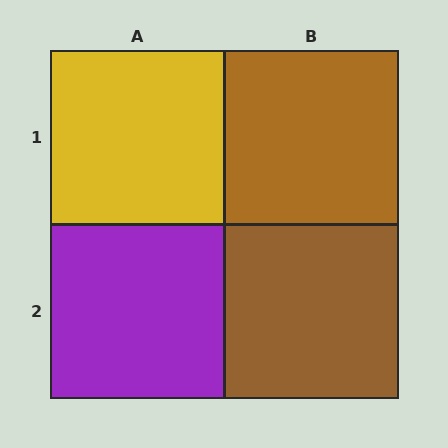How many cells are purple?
1 cell is purple.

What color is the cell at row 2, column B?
Brown.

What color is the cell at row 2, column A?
Purple.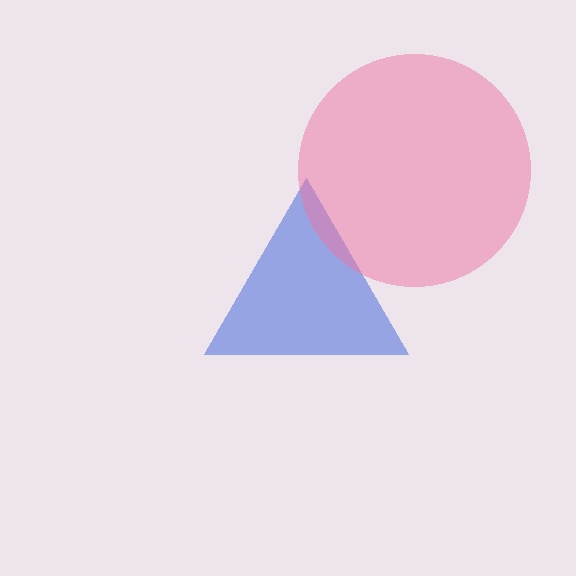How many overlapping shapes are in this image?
There are 2 overlapping shapes in the image.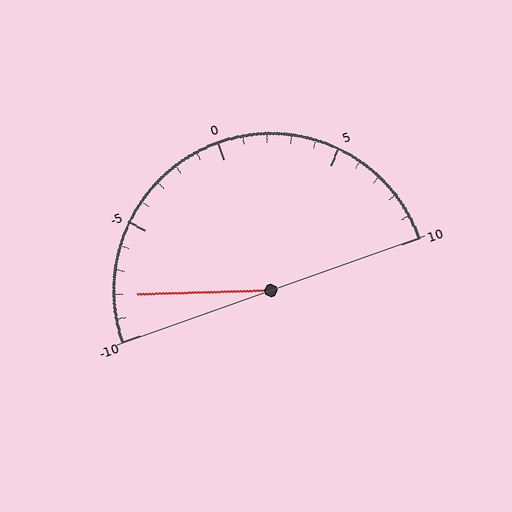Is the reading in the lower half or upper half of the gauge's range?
The reading is in the lower half of the range (-10 to 10).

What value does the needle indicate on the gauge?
The needle indicates approximately -8.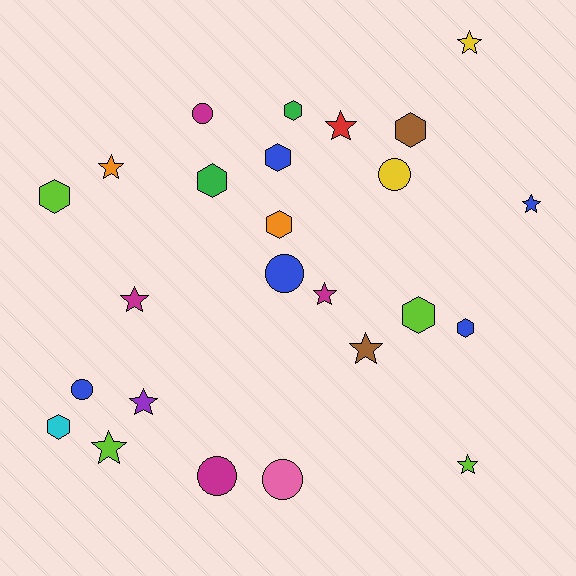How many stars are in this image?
There are 10 stars.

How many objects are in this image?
There are 25 objects.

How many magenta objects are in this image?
There are 4 magenta objects.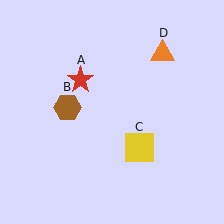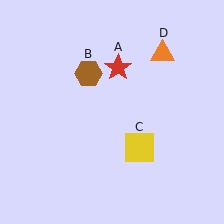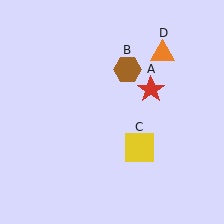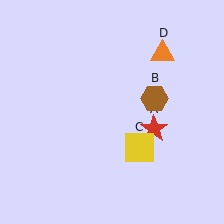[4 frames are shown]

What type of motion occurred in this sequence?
The red star (object A), brown hexagon (object B) rotated clockwise around the center of the scene.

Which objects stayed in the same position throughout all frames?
Yellow square (object C) and orange triangle (object D) remained stationary.